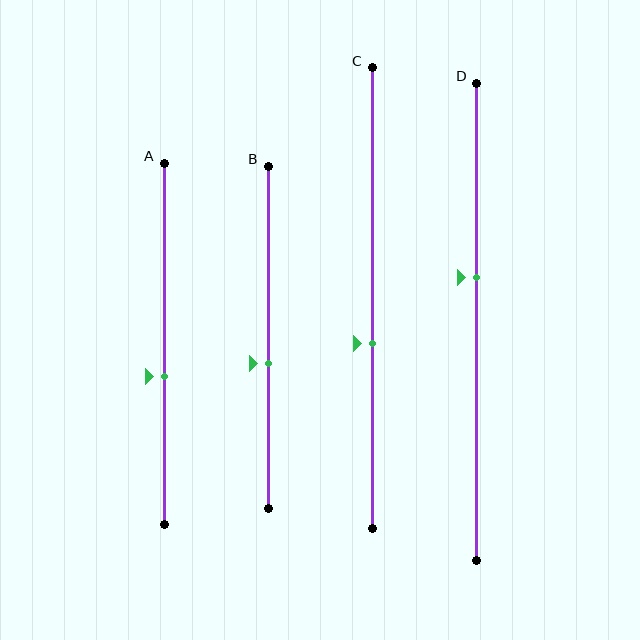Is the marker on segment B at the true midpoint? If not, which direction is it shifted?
No, the marker on segment B is shifted downward by about 7% of the segment length.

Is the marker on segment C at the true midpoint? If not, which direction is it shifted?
No, the marker on segment C is shifted downward by about 10% of the segment length.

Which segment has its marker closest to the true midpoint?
Segment B has its marker closest to the true midpoint.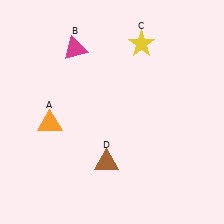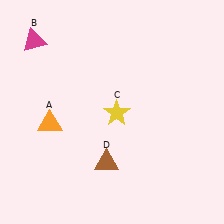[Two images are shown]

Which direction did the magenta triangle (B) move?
The magenta triangle (B) moved left.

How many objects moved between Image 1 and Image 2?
2 objects moved between the two images.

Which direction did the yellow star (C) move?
The yellow star (C) moved down.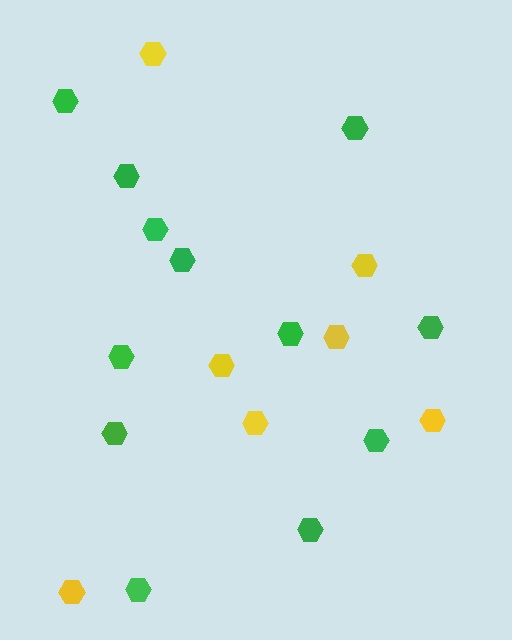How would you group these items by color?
There are 2 groups: one group of green hexagons (12) and one group of yellow hexagons (7).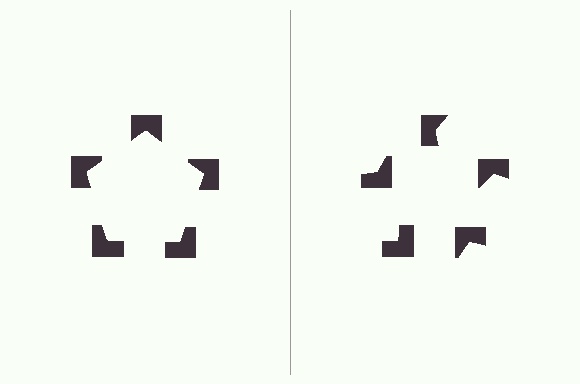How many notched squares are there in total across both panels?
10 — 5 on each side.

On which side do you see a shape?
An illusory pentagon appears on the left side. On the right side the wedge cuts are rotated, so no coherent shape forms.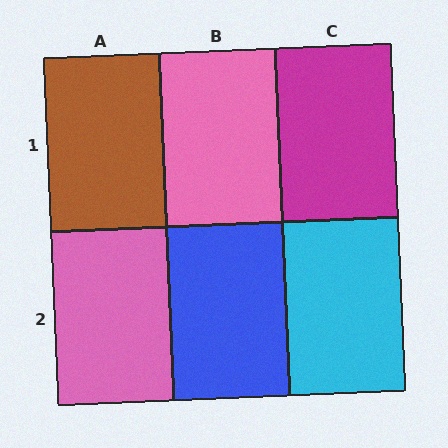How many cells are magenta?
1 cell is magenta.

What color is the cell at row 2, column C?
Cyan.